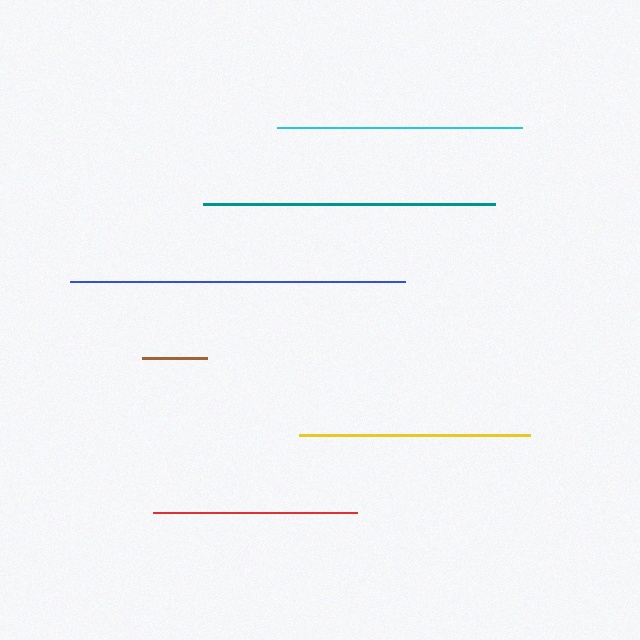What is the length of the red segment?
The red segment is approximately 205 pixels long.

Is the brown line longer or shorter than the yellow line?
The yellow line is longer than the brown line.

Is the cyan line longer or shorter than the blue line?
The blue line is longer than the cyan line.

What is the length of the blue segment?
The blue segment is approximately 335 pixels long.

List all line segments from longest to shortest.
From longest to shortest: blue, teal, cyan, yellow, red, brown.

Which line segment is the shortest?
The brown line is the shortest at approximately 65 pixels.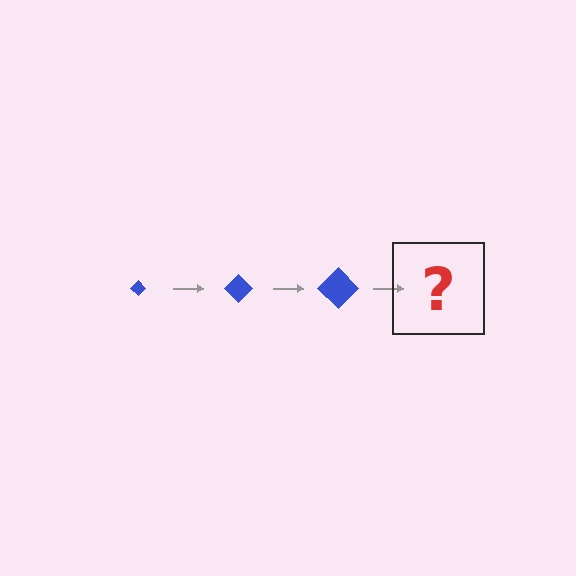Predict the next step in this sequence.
The next step is a blue diamond, larger than the previous one.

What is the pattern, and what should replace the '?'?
The pattern is that the diamond gets progressively larger each step. The '?' should be a blue diamond, larger than the previous one.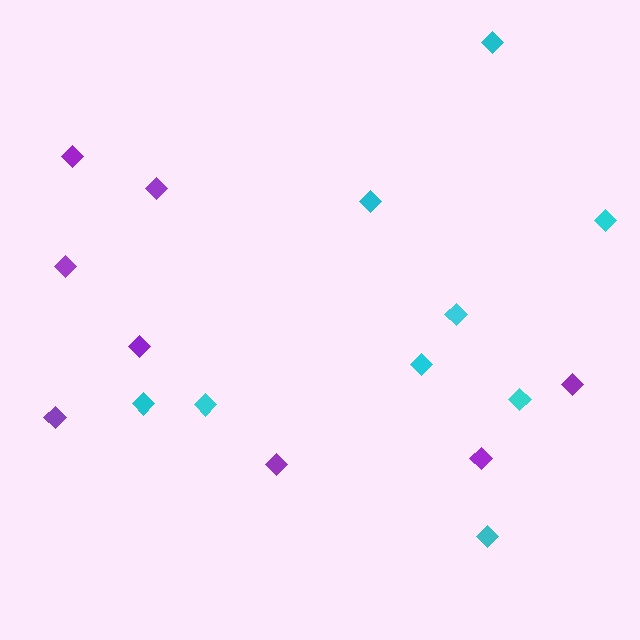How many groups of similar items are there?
There are 2 groups: one group of purple diamonds (8) and one group of cyan diamonds (9).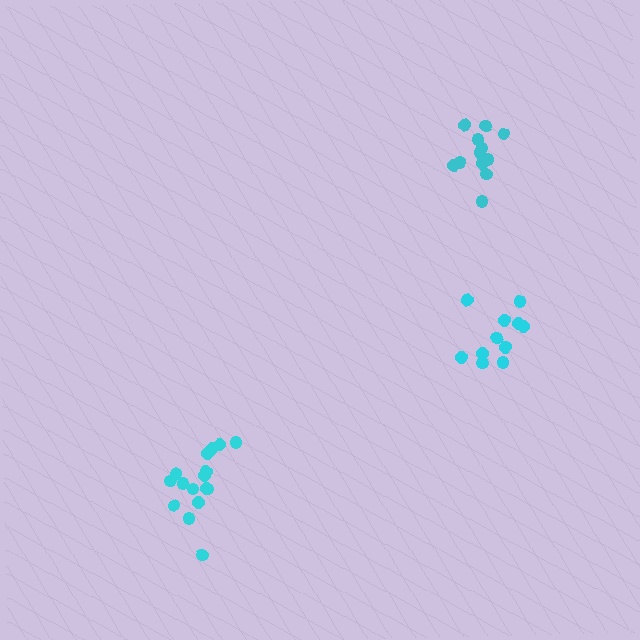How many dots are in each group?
Group 1: 13 dots, Group 2: 16 dots, Group 3: 11 dots (40 total).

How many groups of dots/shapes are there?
There are 3 groups.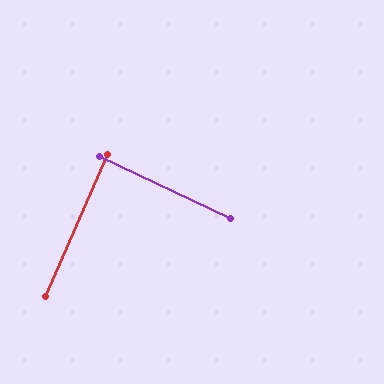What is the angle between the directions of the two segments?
Approximately 88 degrees.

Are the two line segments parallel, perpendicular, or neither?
Perpendicular — they meet at approximately 88°.